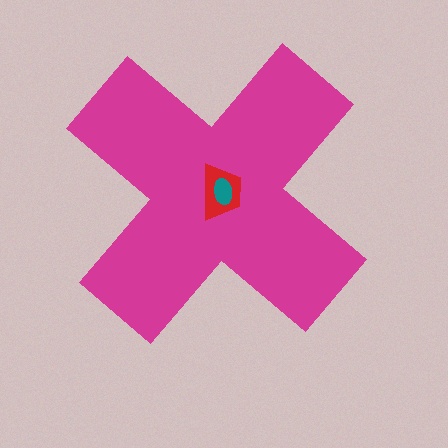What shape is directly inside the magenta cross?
The red trapezoid.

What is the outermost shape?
The magenta cross.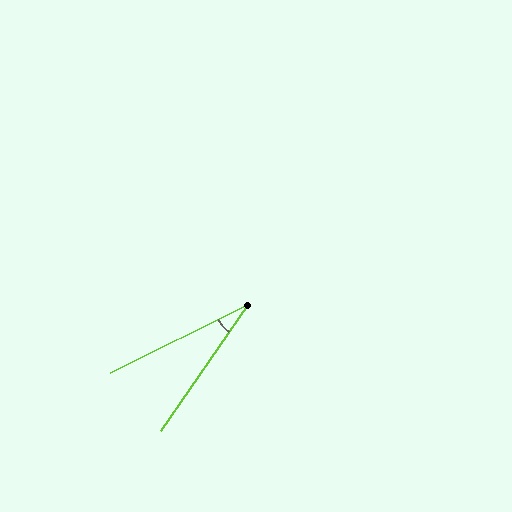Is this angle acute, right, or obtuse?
It is acute.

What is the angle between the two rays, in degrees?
Approximately 29 degrees.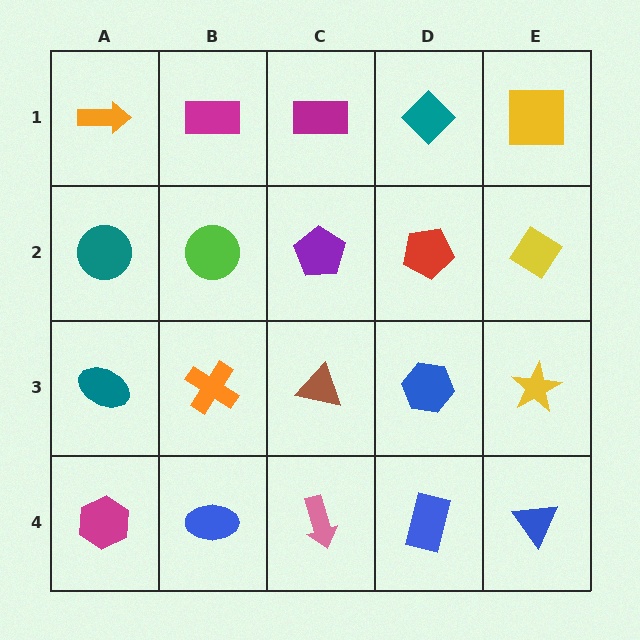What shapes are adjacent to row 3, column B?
A lime circle (row 2, column B), a blue ellipse (row 4, column B), a teal ellipse (row 3, column A), a brown triangle (row 3, column C).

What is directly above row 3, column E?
A yellow diamond.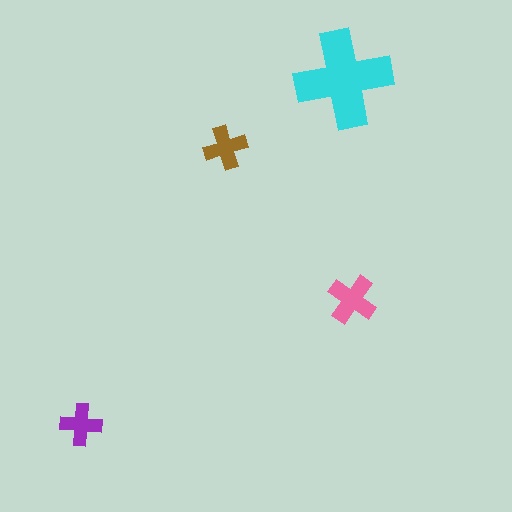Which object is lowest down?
The purple cross is bottommost.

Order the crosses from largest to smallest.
the cyan one, the pink one, the brown one, the purple one.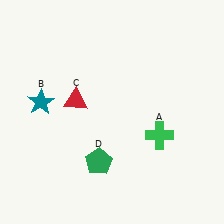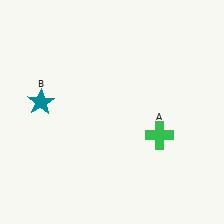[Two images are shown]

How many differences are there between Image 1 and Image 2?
There are 2 differences between the two images.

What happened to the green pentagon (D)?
The green pentagon (D) was removed in Image 2. It was in the bottom-left area of Image 1.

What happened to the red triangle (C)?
The red triangle (C) was removed in Image 2. It was in the top-left area of Image 1.